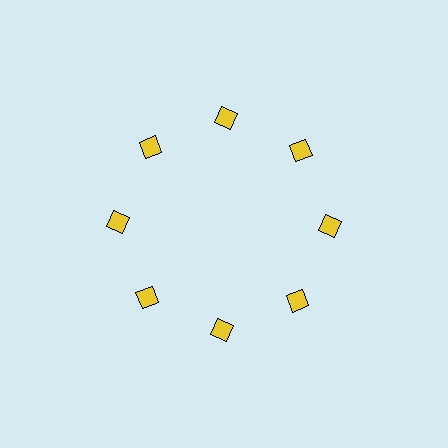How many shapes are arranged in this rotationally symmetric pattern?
There are 8 shapes, arranged in 8 groups of 1.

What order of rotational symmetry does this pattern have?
This pattern has 8-fold rotational symmetry.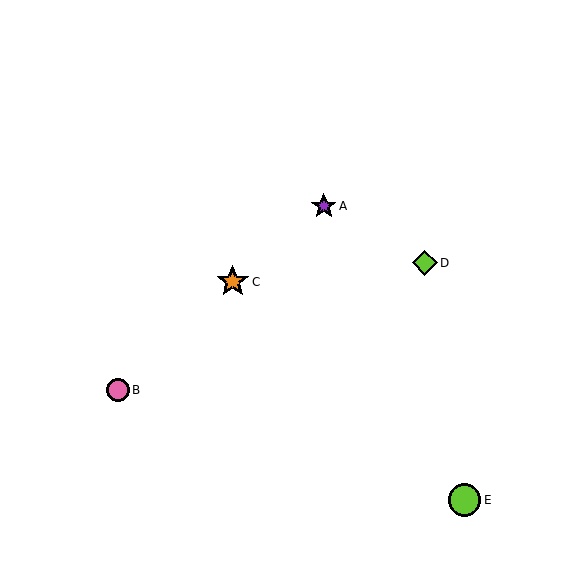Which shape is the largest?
The lime circle (labeled E) is the largest.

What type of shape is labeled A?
Shape A is a purple star.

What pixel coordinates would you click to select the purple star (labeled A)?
Click at (324, 206) to select the purple star A.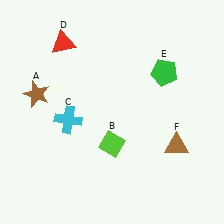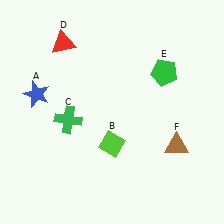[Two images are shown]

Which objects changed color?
A changed from brown to blue. C changed from cyan to green.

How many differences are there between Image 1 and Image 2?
There are 2 differences between the two images.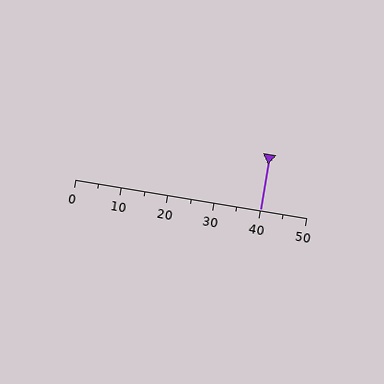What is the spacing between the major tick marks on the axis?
The major ticks are spaced 10 apart.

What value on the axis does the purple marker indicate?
The marker indicates approximately 40.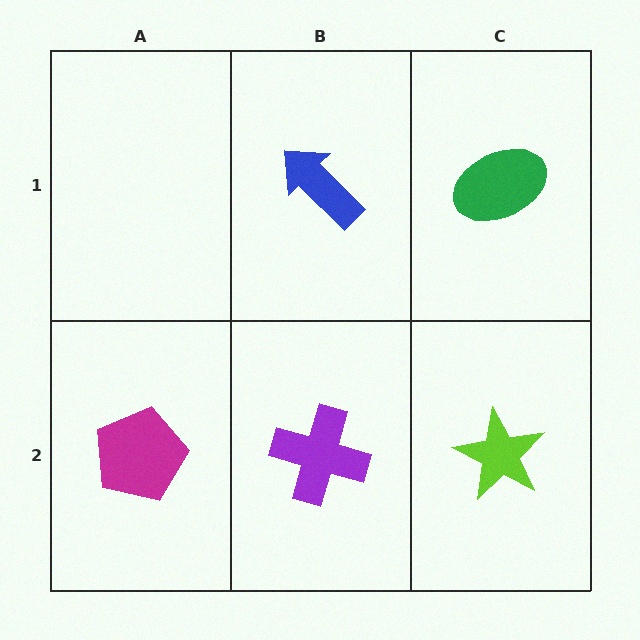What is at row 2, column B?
A purple cross.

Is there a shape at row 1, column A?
No, that cell is empty.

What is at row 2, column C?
A lime star.